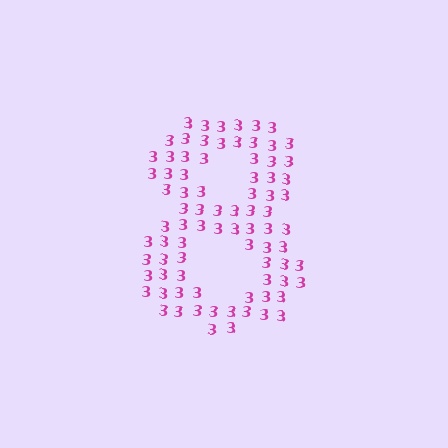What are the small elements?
The small elements are digit 3's.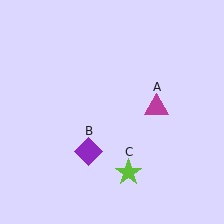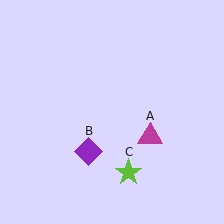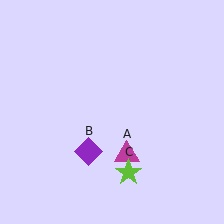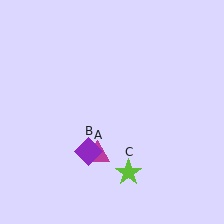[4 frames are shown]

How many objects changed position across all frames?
1 object changed position: magenta triangle (object A).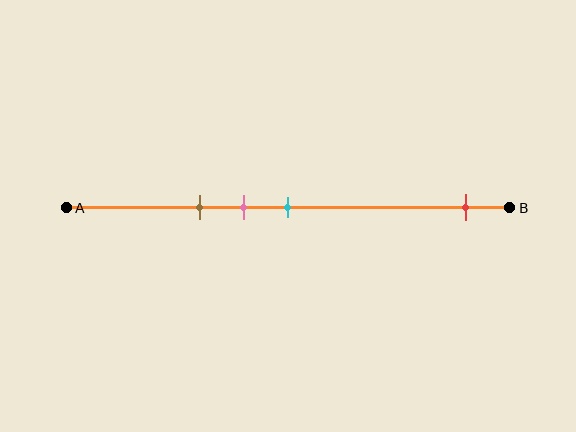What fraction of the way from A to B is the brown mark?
The brown mark is approximately 30% (0.3) of the way from A to B.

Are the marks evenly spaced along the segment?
No, the marks are not evenly spaced.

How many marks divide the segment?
There are 4 marks dividing the segment.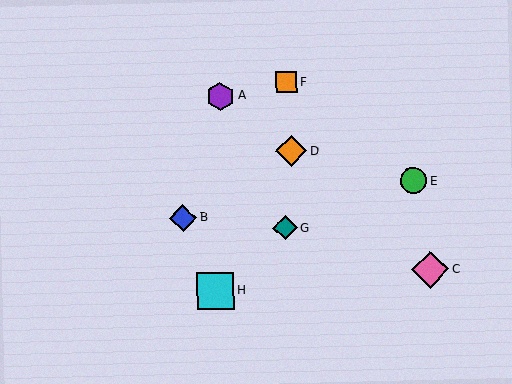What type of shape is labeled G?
Shape G is a teal diamond.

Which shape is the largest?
The pink diamond (labeled C) is the largest.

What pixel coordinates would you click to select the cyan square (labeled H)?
Click at (216, 291) to select the cyan square H.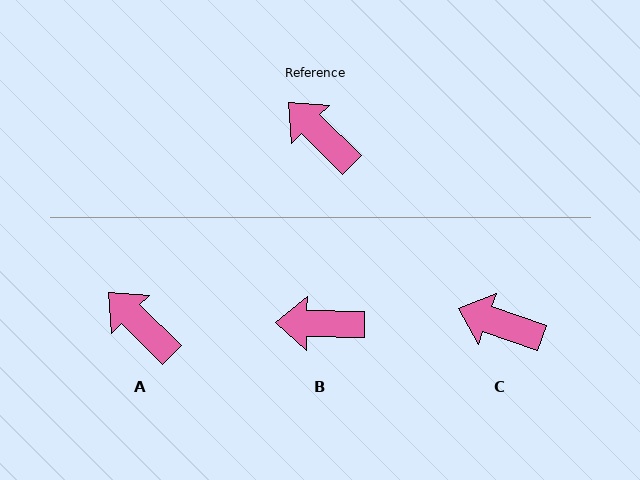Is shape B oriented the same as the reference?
No, it is off by about 44 degrees.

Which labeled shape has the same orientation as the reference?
A.